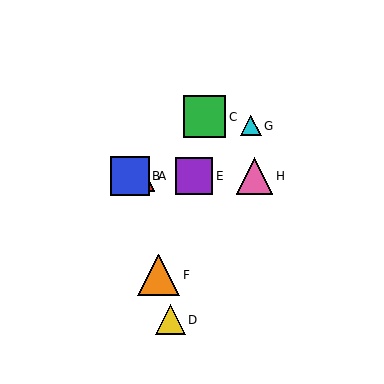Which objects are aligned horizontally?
Objects A, B, E, H are aligned horizontally.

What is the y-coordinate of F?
Object F is at y≈275.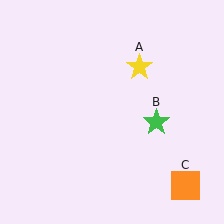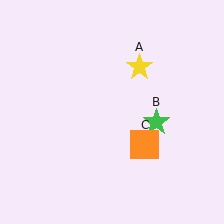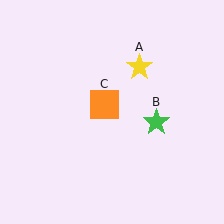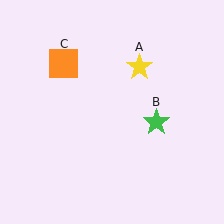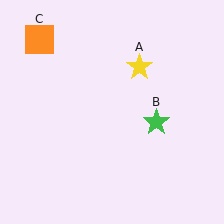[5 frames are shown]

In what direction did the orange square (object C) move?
The orange square (object C) moved up and to the left.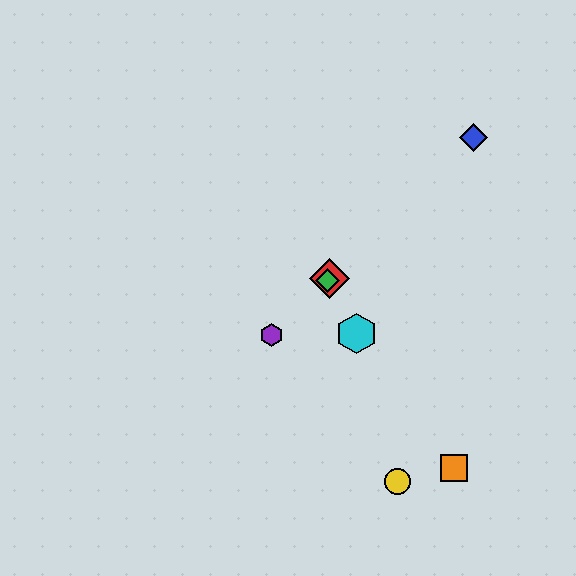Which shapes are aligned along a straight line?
The red diamond, the blue diamond, the green diamond, the purple hexagon are aligned along a straight line.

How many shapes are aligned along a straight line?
4 shapes (the red diamond, the blue diamond, the green diamond, the purple hexagon) are aligned along a straight line.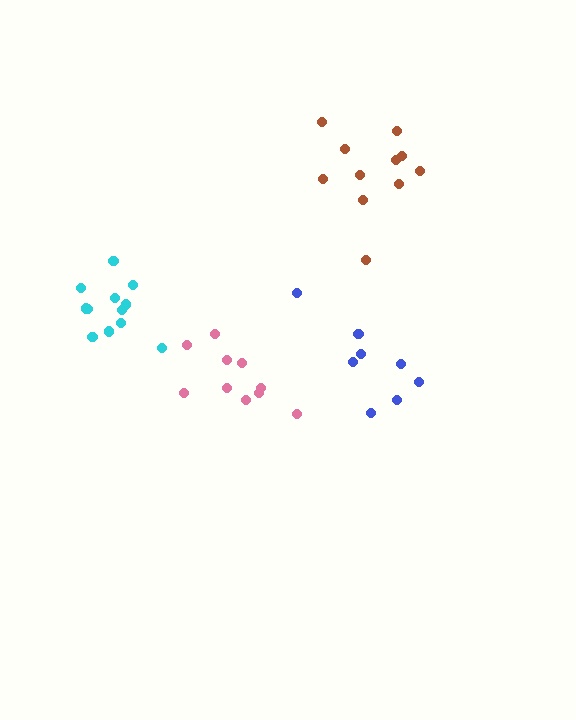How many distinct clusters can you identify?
There are 4 distinct clusters.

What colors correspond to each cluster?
The clusters are colored: brown, blue, pink, cyan.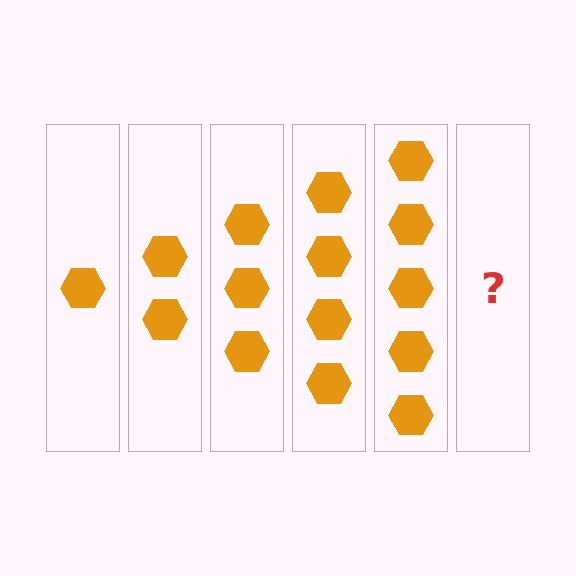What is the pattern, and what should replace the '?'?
The pattern is that each step adds one more hexagon. The '?' should be 6 hexagons.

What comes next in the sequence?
The next element should be 6 hexagons.